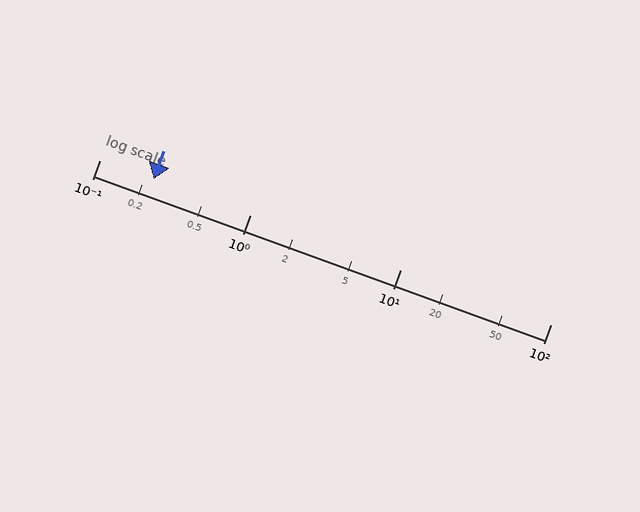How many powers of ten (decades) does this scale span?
The scale spans 3 decades, from 0.1 to 100.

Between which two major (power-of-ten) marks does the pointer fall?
The pointer is between 0.1 and 1.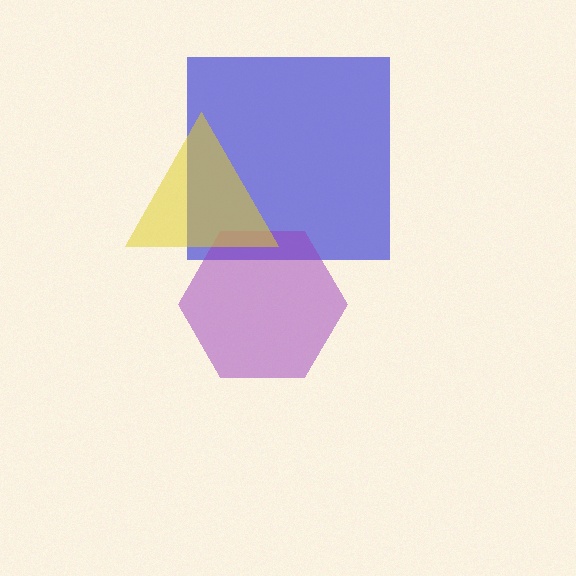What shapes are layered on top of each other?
The layered shapes are: a blue square, a purple hexagon, a yellow triangle.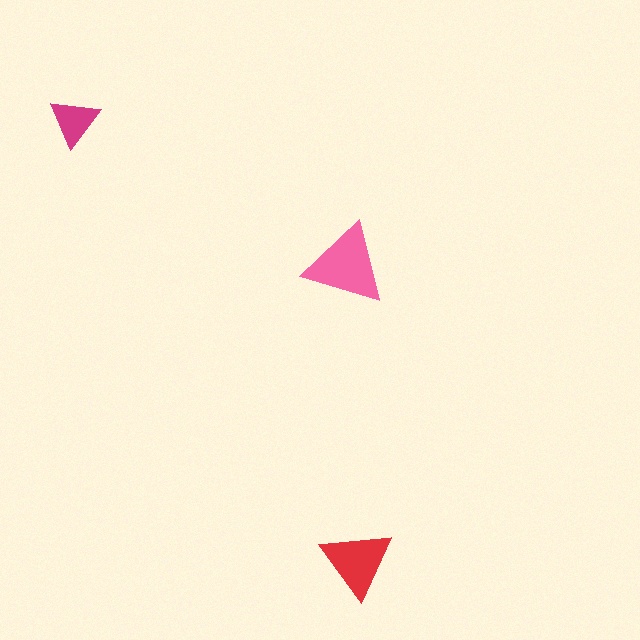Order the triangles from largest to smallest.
the pink one, the red one, the magenta one.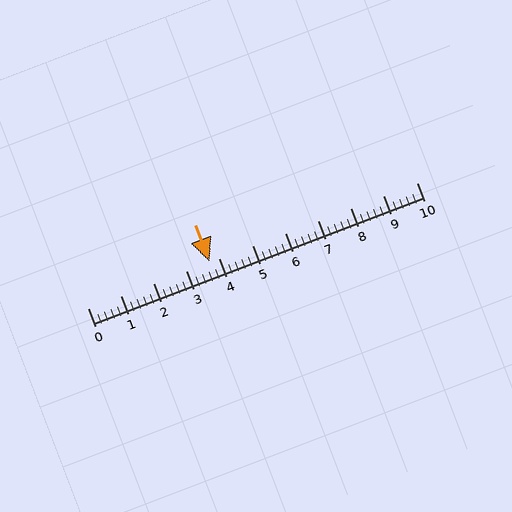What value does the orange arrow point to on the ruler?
The orange arrow points to approximately 3.7.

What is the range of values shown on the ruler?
The ruler shows values from 0 to 10.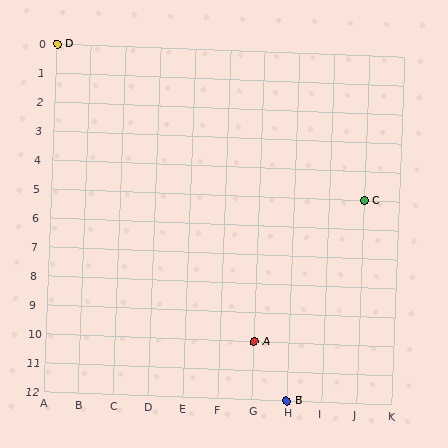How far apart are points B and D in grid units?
Points B and D are 7 columns and 12 rows apart (about 13.9 grid units diagonally).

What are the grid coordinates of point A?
Point A is at grid coordinates (G, 10).